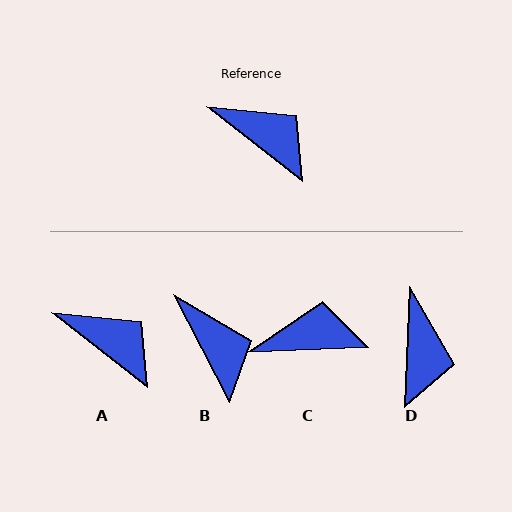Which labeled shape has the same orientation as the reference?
A.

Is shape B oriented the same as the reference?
No, it is off by about 25 degrees.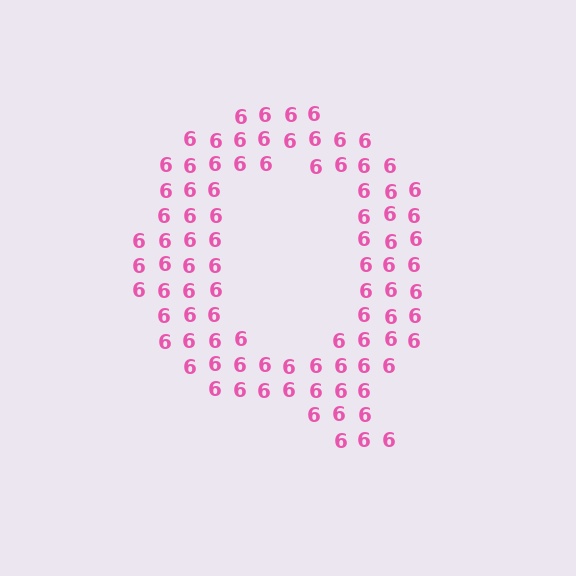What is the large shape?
The large shape is the letter Q.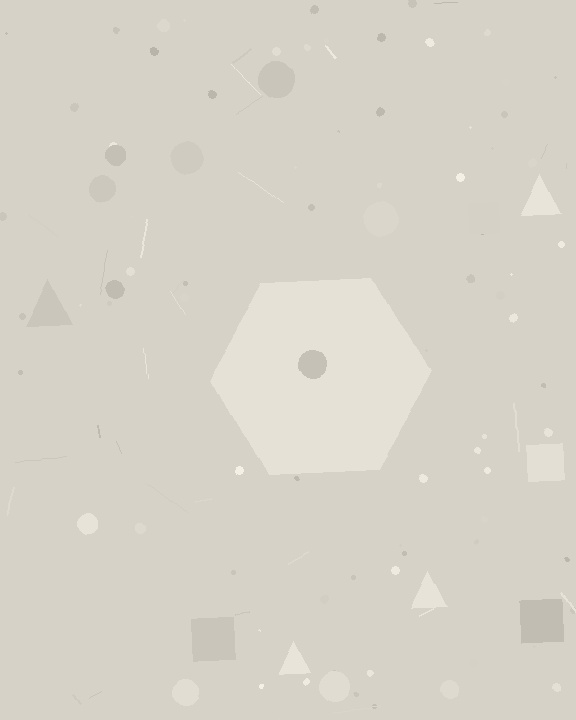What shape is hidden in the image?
A hexagon is hidden in the image.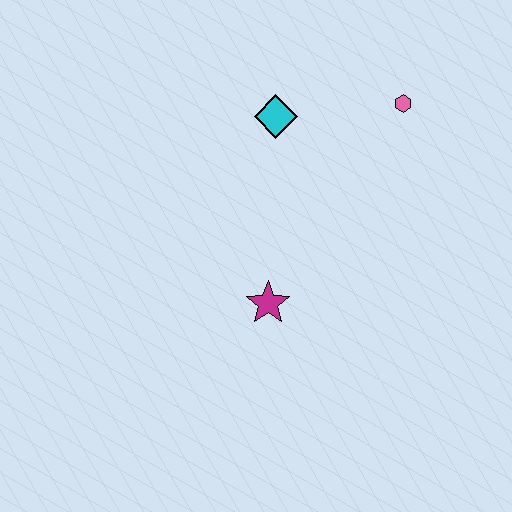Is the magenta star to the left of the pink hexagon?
Yes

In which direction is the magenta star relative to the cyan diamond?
The magenta star is below the cyan diamond.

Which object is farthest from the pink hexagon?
The magenta star is farthest from the pink hexagon.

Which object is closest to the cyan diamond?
The pink hexagon is closest to the cyan diamond.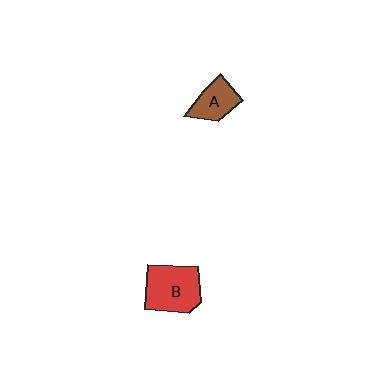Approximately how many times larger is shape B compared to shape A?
Approximately 1.7 times.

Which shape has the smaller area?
Shape A (brown).